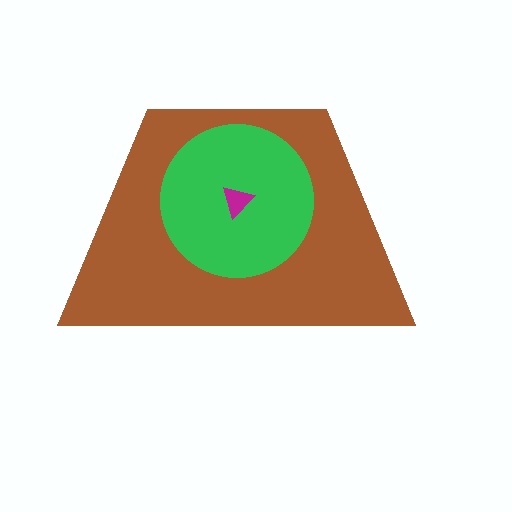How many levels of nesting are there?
3.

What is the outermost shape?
The brown trapezoid.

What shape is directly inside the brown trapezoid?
The green circle.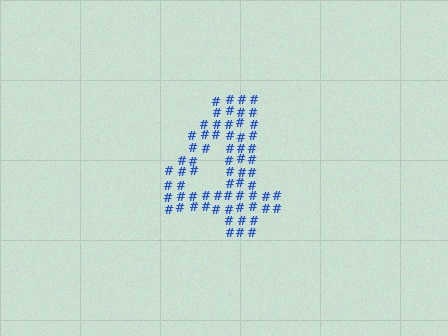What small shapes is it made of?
It is made of small hash symbols.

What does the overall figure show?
The overall figure shows the digit 4.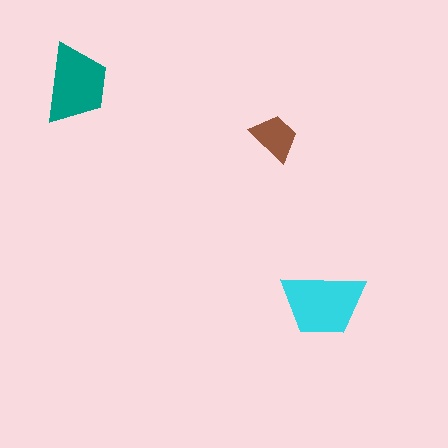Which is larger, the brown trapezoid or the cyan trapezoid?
The cyan one.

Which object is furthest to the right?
The cyan trapezoid is rightmost.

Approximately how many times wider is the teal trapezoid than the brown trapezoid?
About 1.5 times wider.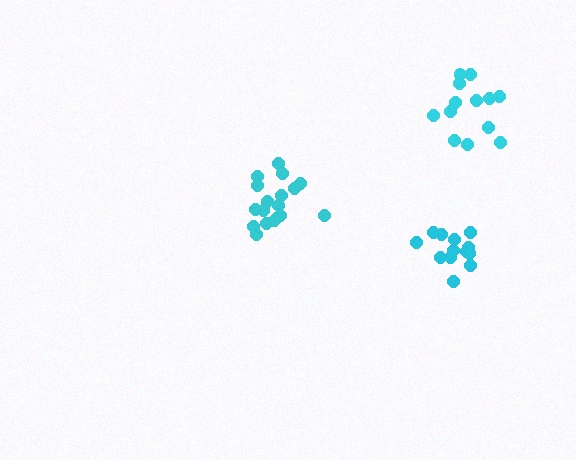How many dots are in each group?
Group 1: 13 dots, Group 2: 13 dots, Group 3: 18 dots (44 total).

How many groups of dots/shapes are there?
There are 3 groups.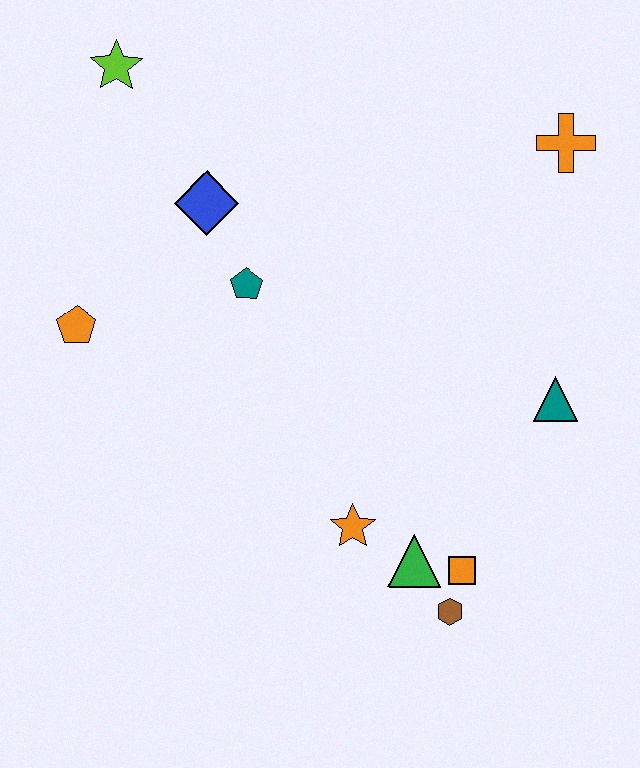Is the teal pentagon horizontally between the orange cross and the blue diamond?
Yes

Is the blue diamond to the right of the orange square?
No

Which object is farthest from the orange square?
The lime star is farthest from the orange square.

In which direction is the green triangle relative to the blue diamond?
The green triangle is below the blue diamond.